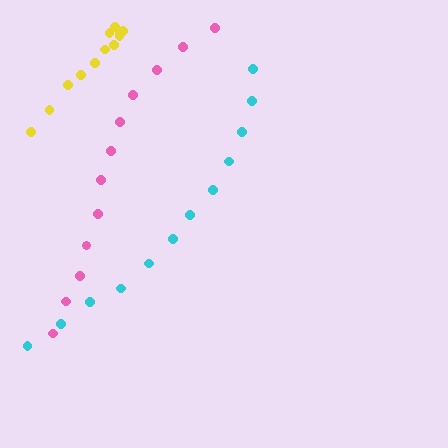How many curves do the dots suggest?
There are 3 distinct paths.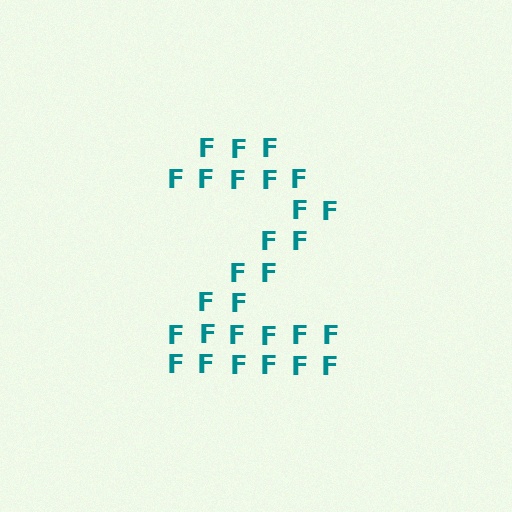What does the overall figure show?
The overall figure shows the digit 2.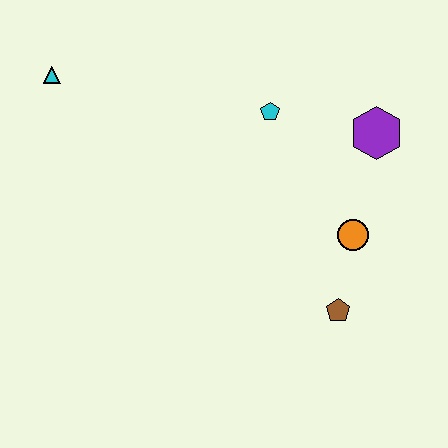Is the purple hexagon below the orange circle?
No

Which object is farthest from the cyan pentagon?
The cyan triangle is farthest from the cyan pentagon.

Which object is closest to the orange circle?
The brown pentagon is closest to the orange circle.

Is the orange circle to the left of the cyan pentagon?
No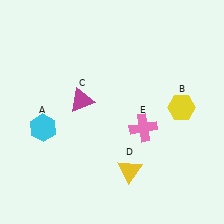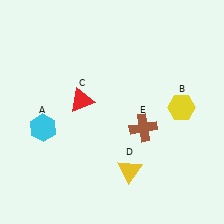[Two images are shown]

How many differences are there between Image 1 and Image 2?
There are 2 differences between the two images.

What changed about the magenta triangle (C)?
In Image 1, C is magenta. In Image 2, it changed to red.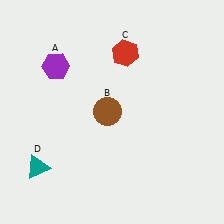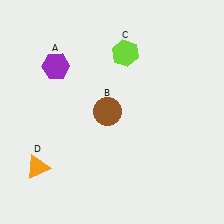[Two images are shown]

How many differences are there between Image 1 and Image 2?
There are 2 differences between the two images.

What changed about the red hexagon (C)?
In Image 1, C is red. In Image 2, it changed to lime.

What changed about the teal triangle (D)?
In Image 1, D is teal. In Image 2, it changed to orange.